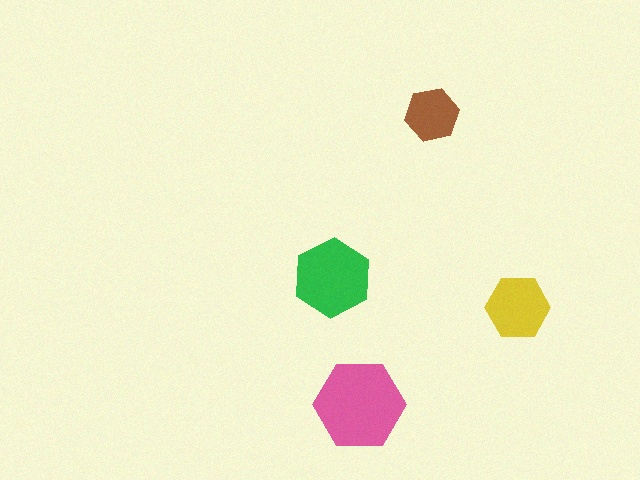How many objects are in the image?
There are 4 objects in the image.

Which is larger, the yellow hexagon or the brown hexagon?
The yellow one.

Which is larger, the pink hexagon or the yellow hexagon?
The pink one.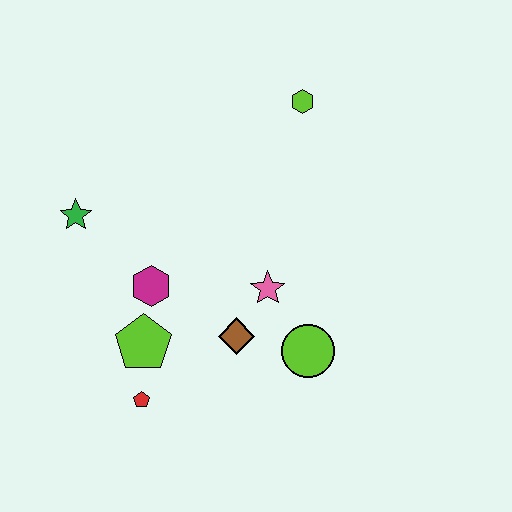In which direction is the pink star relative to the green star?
The pink star is to the right of the green star.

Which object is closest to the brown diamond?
The pink star is closest to the brown diamond.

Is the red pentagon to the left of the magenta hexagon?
Yes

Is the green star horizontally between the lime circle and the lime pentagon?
No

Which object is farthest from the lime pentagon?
The lime hexagon is farthest from the lime pentagon.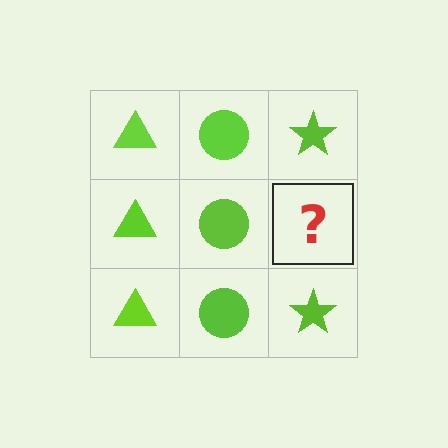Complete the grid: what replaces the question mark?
The question mark should be replaced with a lime star.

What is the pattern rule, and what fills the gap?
The rule is that each column has a consistent shape. The gap should be filled with a lime star.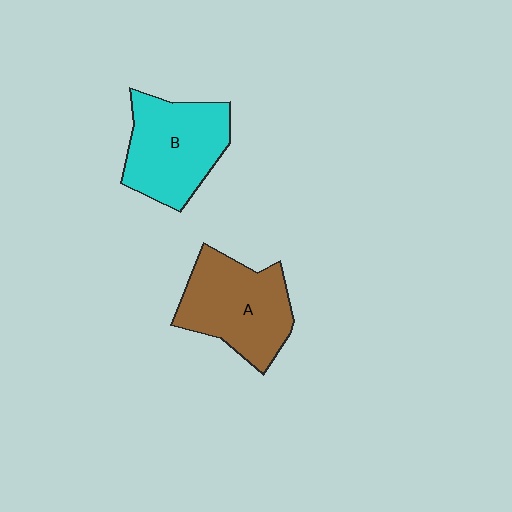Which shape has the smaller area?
Shape B (cyan).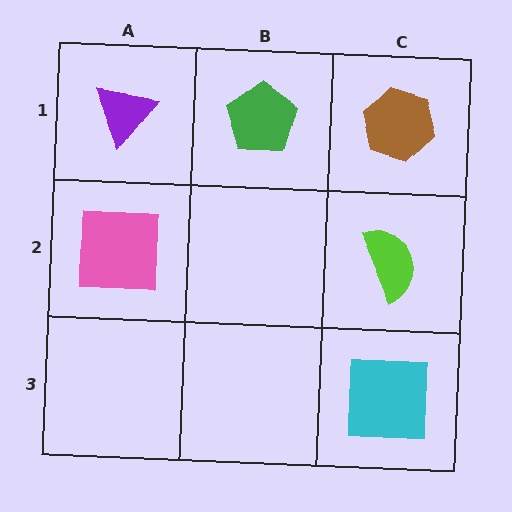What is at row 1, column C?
A brown hexagon.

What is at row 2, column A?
A pink square.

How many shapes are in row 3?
1 shape.